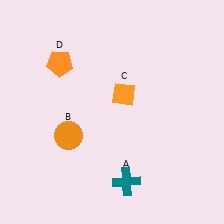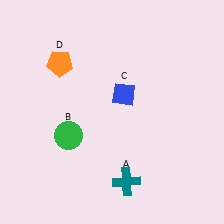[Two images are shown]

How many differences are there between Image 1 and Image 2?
There are 2 differences between the two images.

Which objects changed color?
B changed from orange to green. C changed from orange to blue.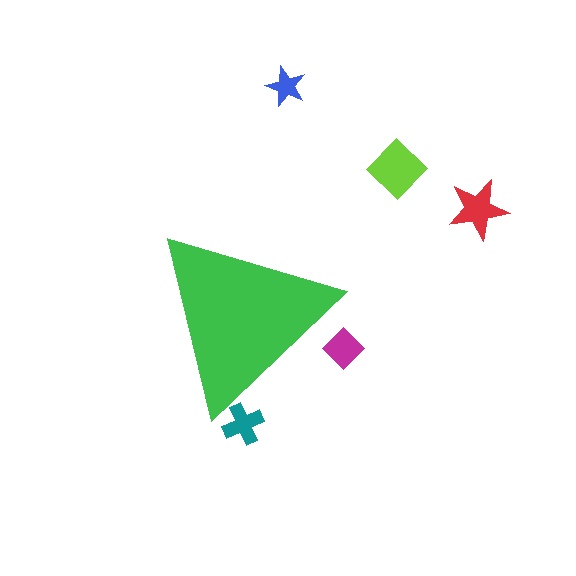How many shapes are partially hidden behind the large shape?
2 shapes are partially hidden.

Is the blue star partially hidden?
No, the blue star is fully visible.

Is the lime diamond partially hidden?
No, the lime diamond is fully visible.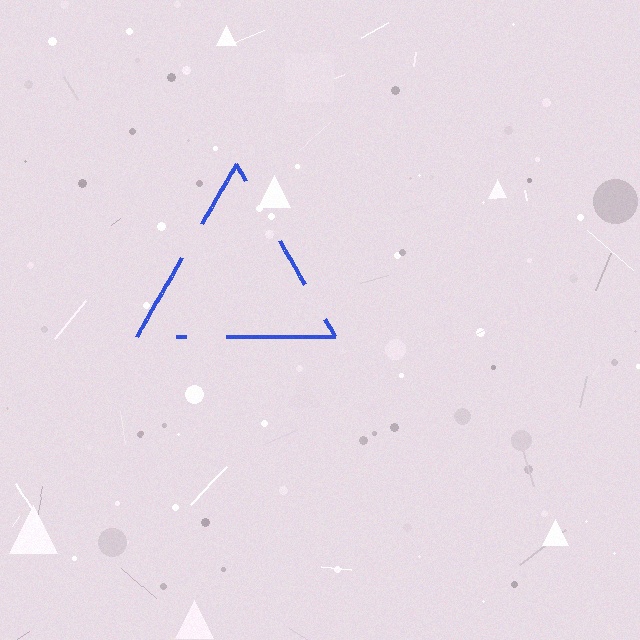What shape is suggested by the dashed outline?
The dashed outline suggests a triangle.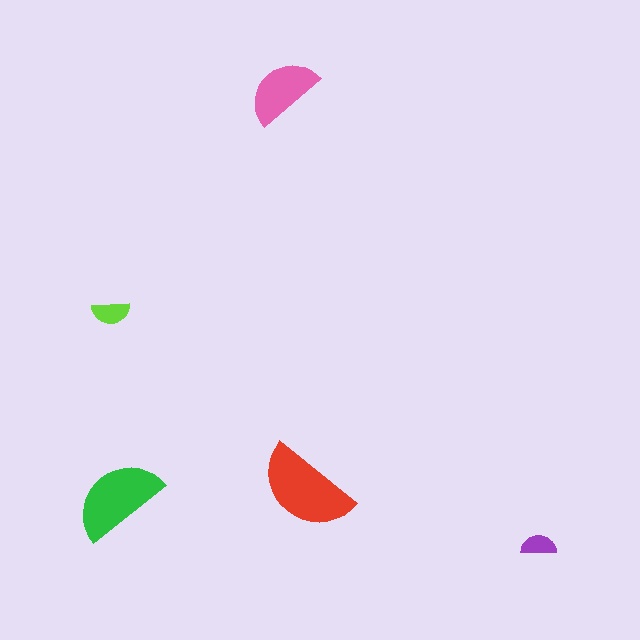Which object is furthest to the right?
The purple semicircle is rightmost.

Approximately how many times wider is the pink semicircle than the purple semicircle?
About 2 times wider.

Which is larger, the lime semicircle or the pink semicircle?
The pink one.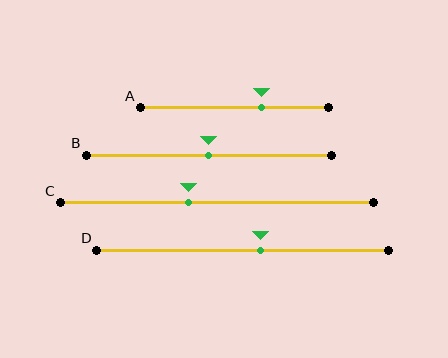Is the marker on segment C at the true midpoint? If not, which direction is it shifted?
No, the marker on segment C is shifted to the left by about 9% of the segment length.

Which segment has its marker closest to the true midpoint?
Segment B has its marker closest to the true midpoint.